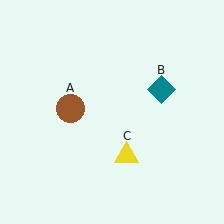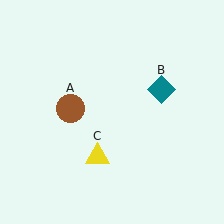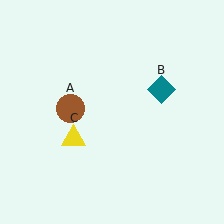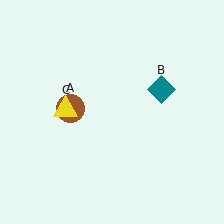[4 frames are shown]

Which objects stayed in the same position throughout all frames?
Brown circle (object A) and teal diamond (object B) remained stationary.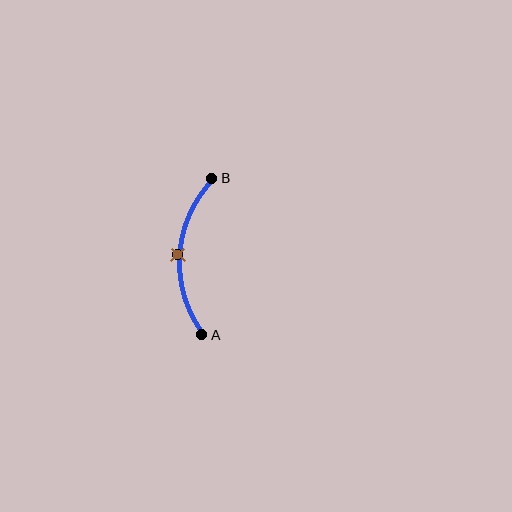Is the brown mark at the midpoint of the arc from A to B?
Yes. The brown mark lies on the arc at equal arc-length from both A and B — it is the arc midpoint.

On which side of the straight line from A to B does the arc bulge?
The arc bulges to the left of the straight line connecting A and B.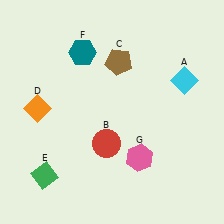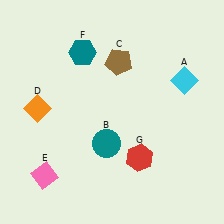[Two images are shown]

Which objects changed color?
B changed from red to teal. E changed from green to pink. G changed from pink to red.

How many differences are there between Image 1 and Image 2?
There are 3 differences between the two images.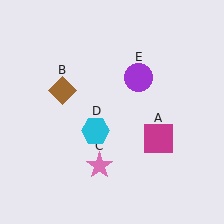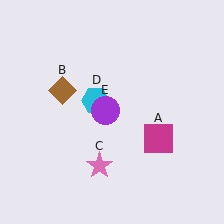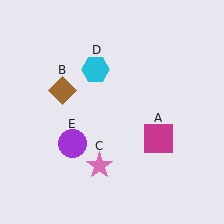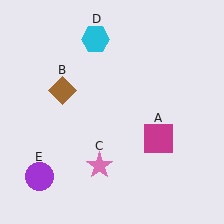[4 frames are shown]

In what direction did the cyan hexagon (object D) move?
The cyan hexagon (object D) moved up.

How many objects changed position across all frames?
2 objects changed position: cyan hexagon (object D), purple circle (object E).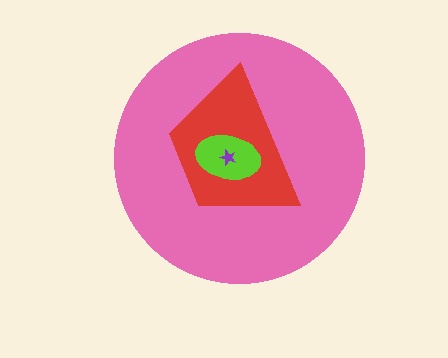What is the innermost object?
The purple star.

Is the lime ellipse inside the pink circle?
Yes.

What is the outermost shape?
The pink circle.